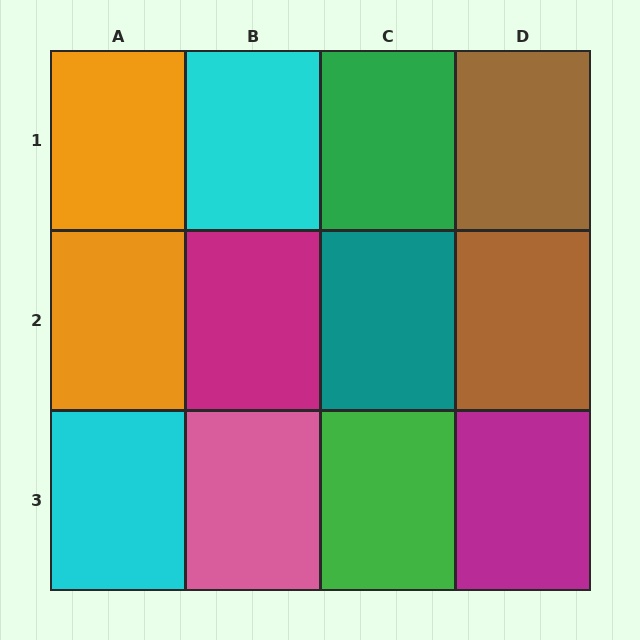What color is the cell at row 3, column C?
Green.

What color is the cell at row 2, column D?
Brown.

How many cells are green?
2 cells are green.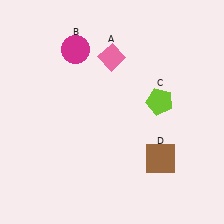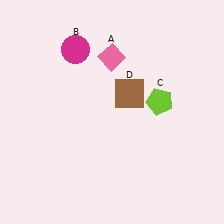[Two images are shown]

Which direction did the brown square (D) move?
The brown square (D) moved up.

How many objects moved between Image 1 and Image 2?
1 object moved between the two images.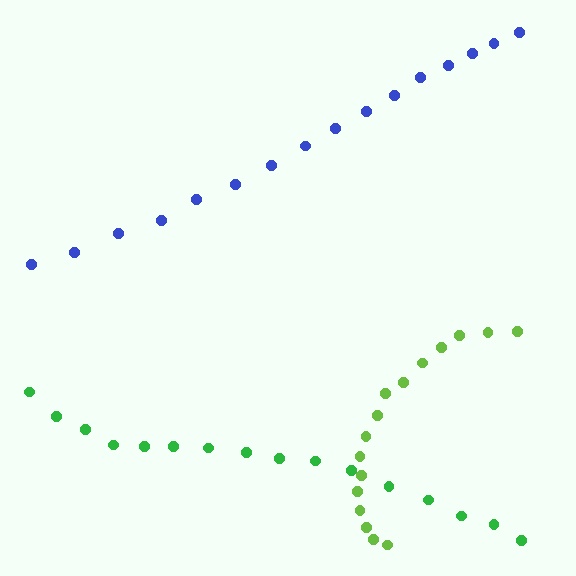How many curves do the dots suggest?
There are 3 distinct paths.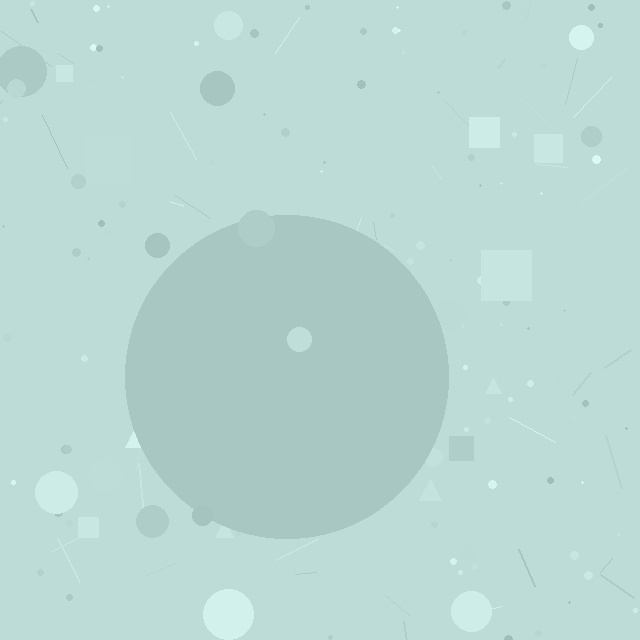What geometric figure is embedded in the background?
A circle is embedded in the background.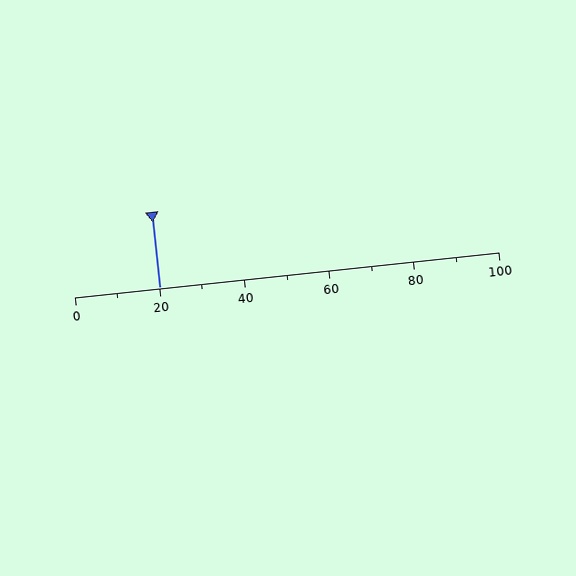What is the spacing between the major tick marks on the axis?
The major ticks are spaced 20 apart.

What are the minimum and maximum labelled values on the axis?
The axis runs from 0 to 100.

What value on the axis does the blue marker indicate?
The marker indicates approximately 20.